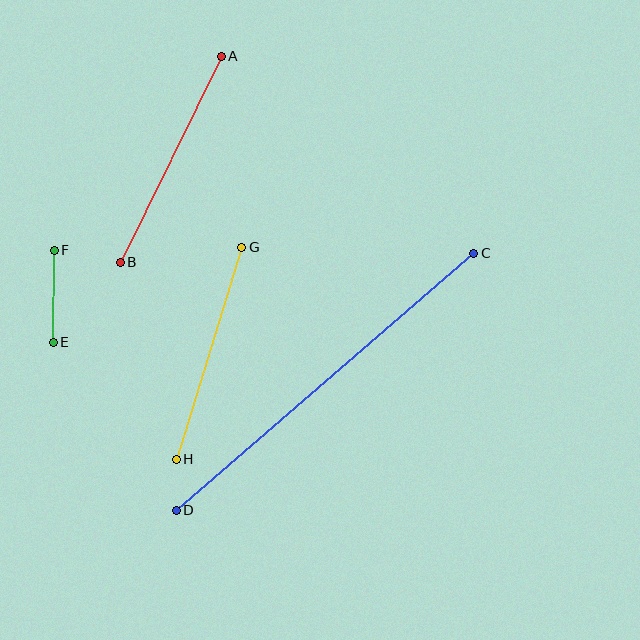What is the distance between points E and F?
The distance is approximately 92 pixels.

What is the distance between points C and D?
The distance is approximately 393 pixels.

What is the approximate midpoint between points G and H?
The midpoint is at approximately (209, 353) pixels.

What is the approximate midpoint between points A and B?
The midpoint is at approximately (171, 159) pixels.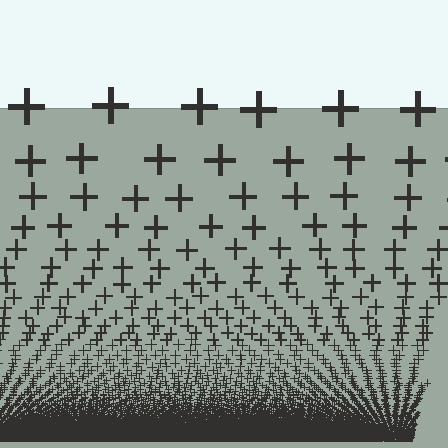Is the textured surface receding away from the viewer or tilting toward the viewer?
The surface appears to tilt toward the viewer. Texture elements get larger and sparser toward the top.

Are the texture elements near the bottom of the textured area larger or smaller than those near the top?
Smaller. The gradient is inverted — elements near the bottom are smaller and denser.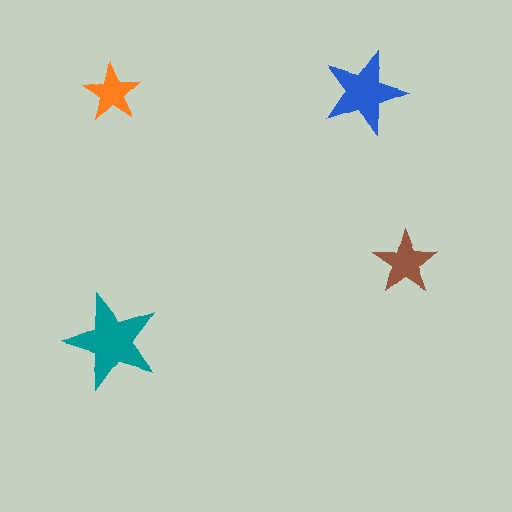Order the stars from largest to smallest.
the teal one, the blue one, the brown one, the orange one.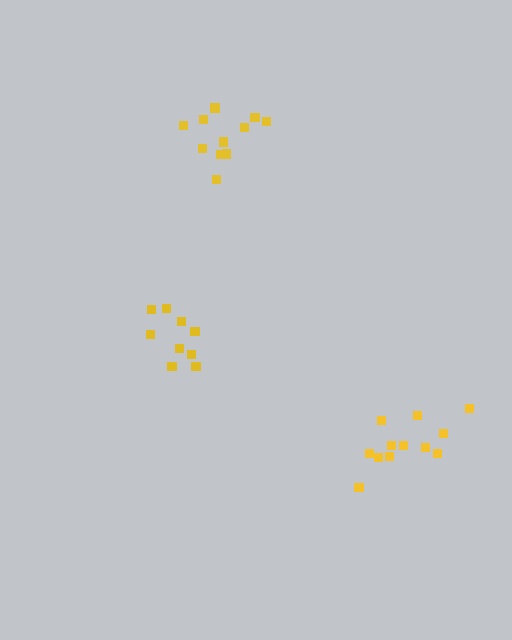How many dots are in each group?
Group 1: 9 dots, Group 2: 12 dots, Group 3: 11 dots (32 total).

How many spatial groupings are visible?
There are 3 spatial groupings.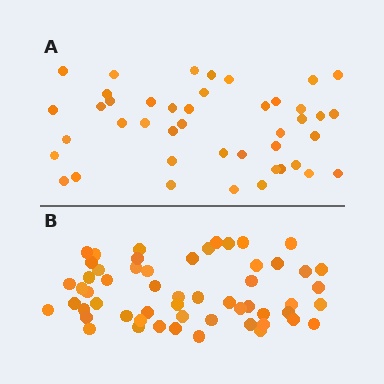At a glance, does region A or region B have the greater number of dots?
Region B (the bottom region) has more dots.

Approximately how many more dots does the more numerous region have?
Region B has approximately 15 more dots than region A.